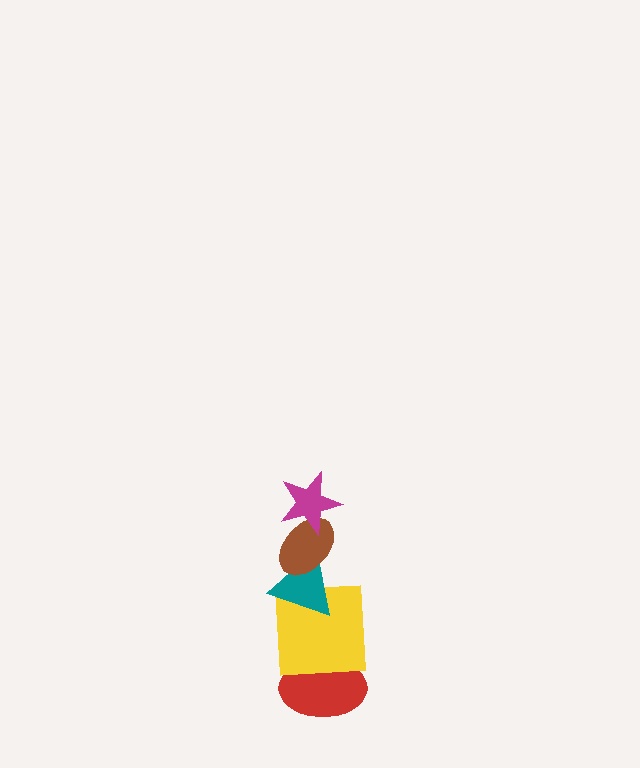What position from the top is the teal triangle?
The teal triangle is 3rd from the top.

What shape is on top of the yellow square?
The teal triangle is on top of the yellow square.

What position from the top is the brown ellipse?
The brown ellipse is 2nd from the top.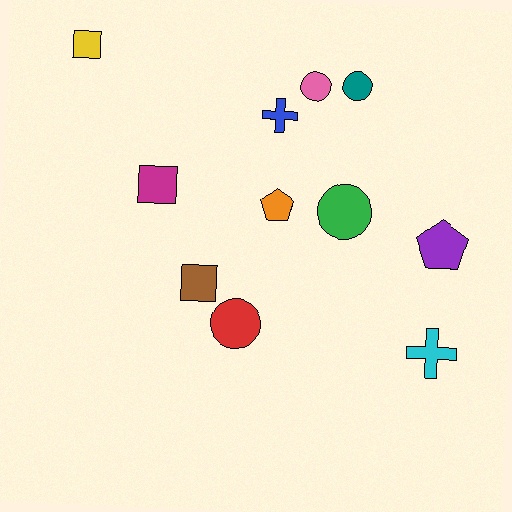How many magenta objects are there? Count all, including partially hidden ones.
There is 1 magenta object.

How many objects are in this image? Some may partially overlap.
There are 11 objects.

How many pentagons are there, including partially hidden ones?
There are 2 pentagons.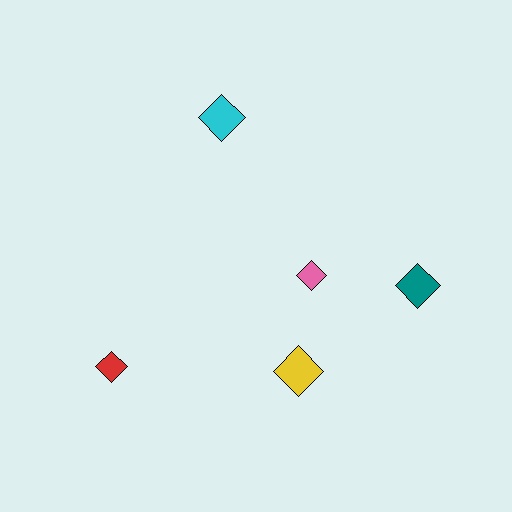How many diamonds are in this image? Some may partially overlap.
There are 5 diamonds.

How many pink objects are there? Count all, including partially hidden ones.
There is 1 pink object.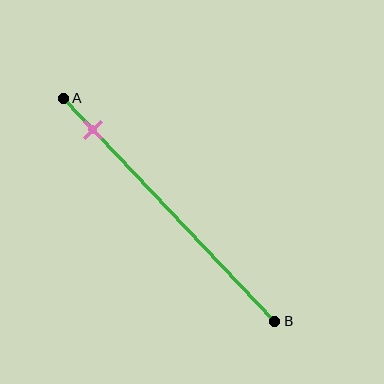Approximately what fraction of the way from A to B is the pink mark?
The pink mark is approximately 15% of the way from A to B.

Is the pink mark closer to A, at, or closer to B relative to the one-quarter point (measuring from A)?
The pink mark is closer to point A than the one-quarter point of segment AB.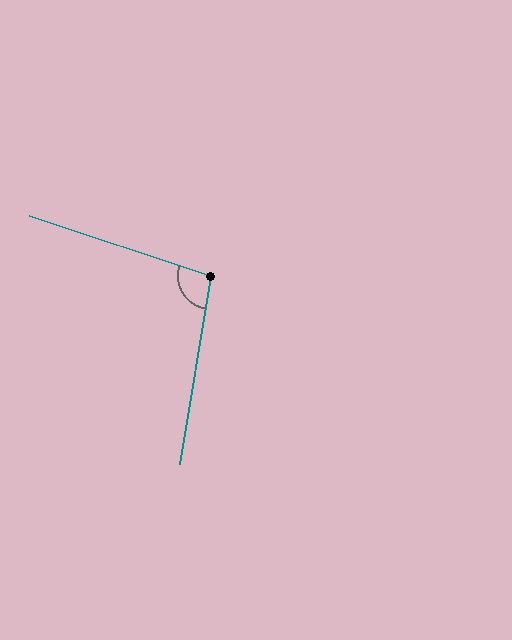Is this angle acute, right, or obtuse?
It is obtuse.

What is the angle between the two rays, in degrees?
Approximately 99 degrees.